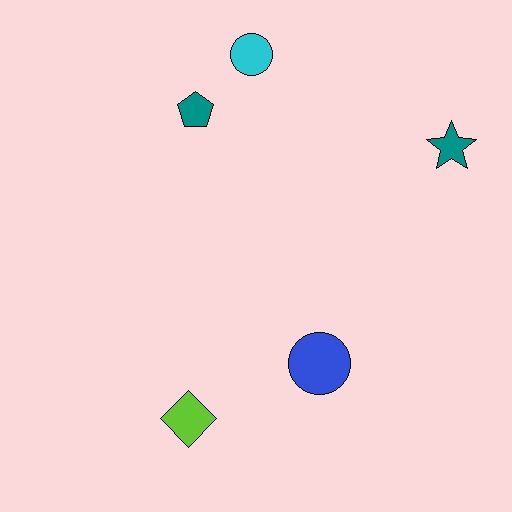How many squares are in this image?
There are no squares.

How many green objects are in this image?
There are no green objects.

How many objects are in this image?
There are 5 objects.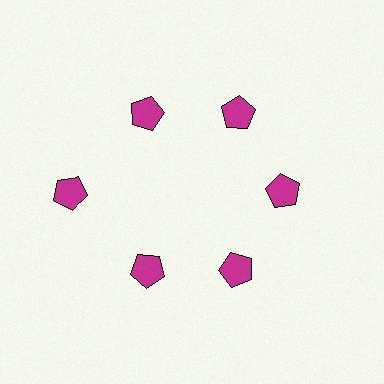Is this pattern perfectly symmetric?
No. The 6 magenta pentagons are arranged in a ring, but one element near the 9 o'clock position is pushed outward from the center, breaking the 6-fold rotational symmetry.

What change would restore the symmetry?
The symmetry would be restored by moving it inward, back onto the ring so that all 6 pentagons sit at equal angles and equal distance from the center.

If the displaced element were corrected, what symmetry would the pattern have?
It would have 6-fold rotational symmetry — the pattern would map onto itself every 60 degrees.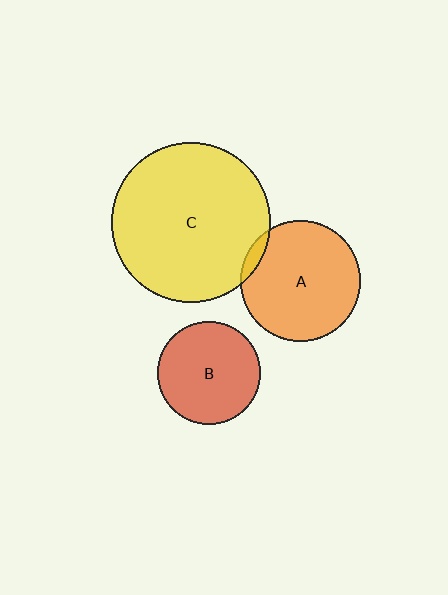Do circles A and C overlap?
Yes.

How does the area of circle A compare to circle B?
Approximately 1.4 times.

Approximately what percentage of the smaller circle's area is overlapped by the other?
Approximately 5%.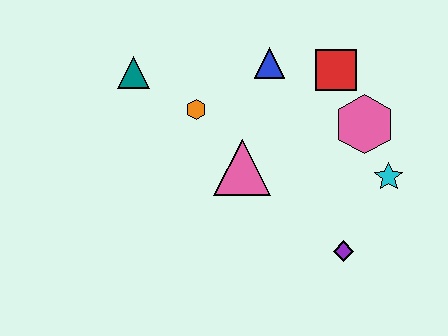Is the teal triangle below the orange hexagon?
No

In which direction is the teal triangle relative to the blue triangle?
The teal triangle is to the left of the blue triangle.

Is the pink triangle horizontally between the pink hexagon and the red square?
No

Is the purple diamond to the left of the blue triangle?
No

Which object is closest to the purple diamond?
The cyan star is closest to the purple diamond.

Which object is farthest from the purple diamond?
The teal triangle is farthest from the purple diamond.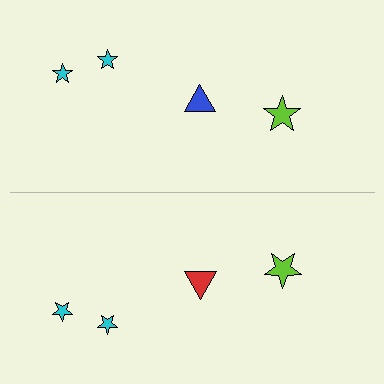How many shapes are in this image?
There are 8 shapes in this image.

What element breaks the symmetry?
The red triangle on the bottom side breaks the symmetry — its mirror counterpart is blue.